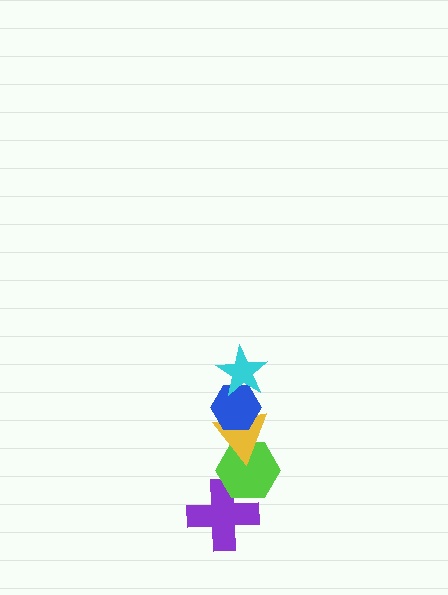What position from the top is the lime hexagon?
The lime hexagon is 4th from the top.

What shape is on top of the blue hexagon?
The cyan star is on top of the blue hexagon.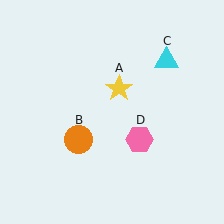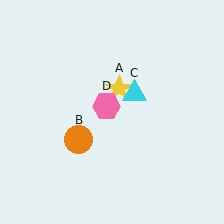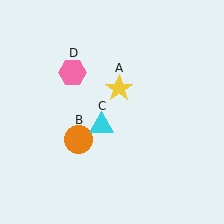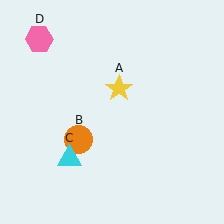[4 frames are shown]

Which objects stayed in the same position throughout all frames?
Yellow star (object A) and orange circle (object B) remained stationary.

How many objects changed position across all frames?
2 objects changed position: cyan triangle (object C), pink hexagon (object D).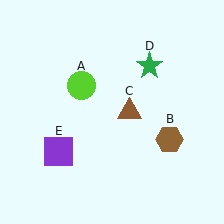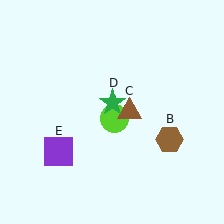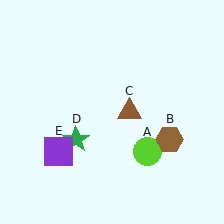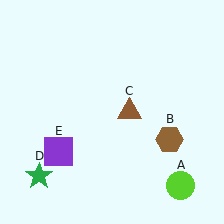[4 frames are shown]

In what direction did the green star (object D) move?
The green star (object D) moved down and to the left.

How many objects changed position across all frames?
2 objects changed position: lime circle (object A), green star (object D).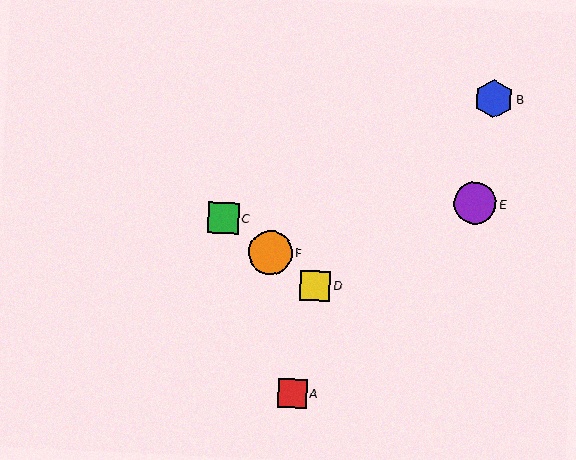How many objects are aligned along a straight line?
3 objects (C, D, F) are aligned along a straight line.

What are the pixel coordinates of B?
Object B is at (494, 99).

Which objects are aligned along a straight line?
Objects C, D, F are aligned along a straight line.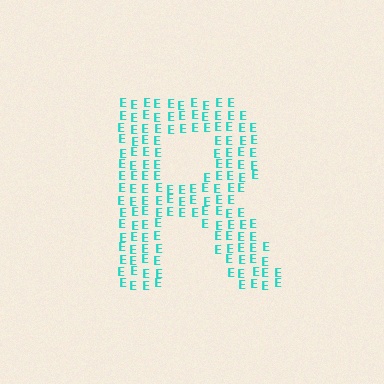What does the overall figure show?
The overall figure shows the letter R.